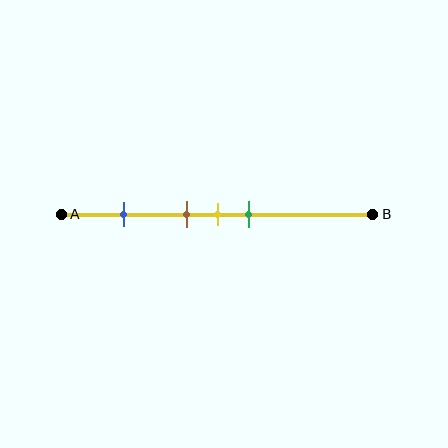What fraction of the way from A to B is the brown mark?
The brown mark is approximately 40% (0.4) of the way from A to B.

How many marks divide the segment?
There are 4 marks dividing the segment.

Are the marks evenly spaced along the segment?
No, the marks are not evenly spaced.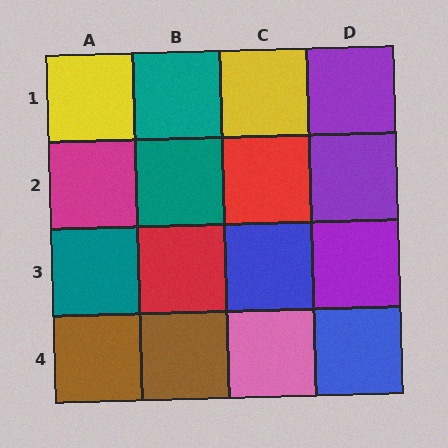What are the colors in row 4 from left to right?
Brown, brown, pink, blue.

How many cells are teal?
3 cells are teal.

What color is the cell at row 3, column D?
Purple.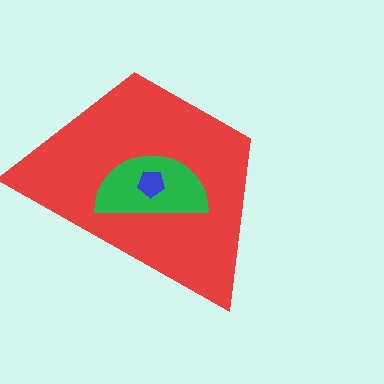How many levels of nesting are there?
3.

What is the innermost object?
The blue pentagon.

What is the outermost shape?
The red trapezoid.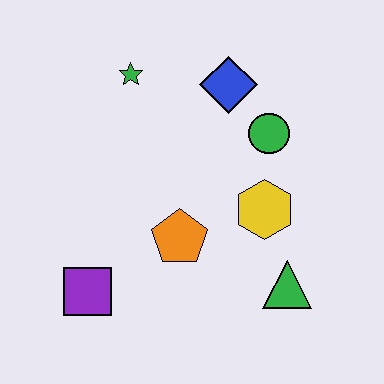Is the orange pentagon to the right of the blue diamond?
No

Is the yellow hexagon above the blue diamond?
No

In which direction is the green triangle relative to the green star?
The green triangle is below the green star.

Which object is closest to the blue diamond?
The green circle is closest to the blue diamond.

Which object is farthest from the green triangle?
The green star is farthest from the green triangle.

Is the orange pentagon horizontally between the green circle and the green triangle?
No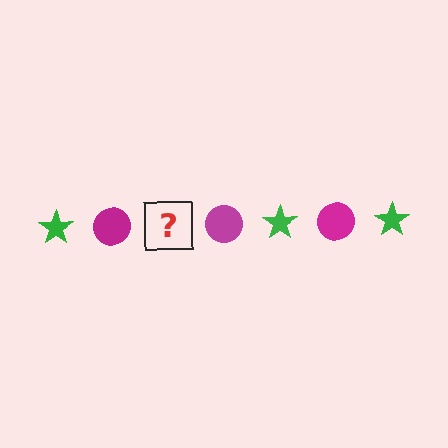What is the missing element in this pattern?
The missing element is a green star.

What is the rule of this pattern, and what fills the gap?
The rule is that the pattern alternates between green star and magenta circle. The gap should be filled with a green star.